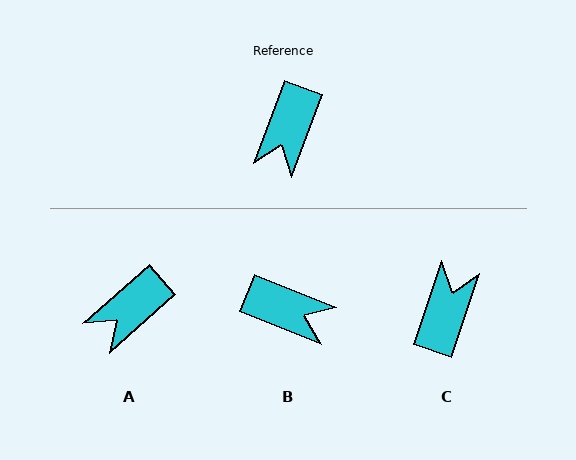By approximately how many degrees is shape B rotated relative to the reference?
Approximately 88 degrees counter-clockwise.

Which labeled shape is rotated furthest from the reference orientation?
C, about 178 degrees away.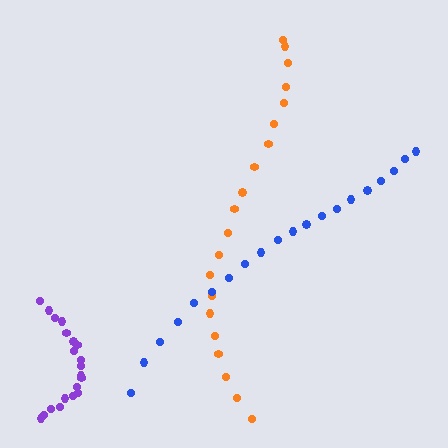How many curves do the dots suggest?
There are 3 distinct paths.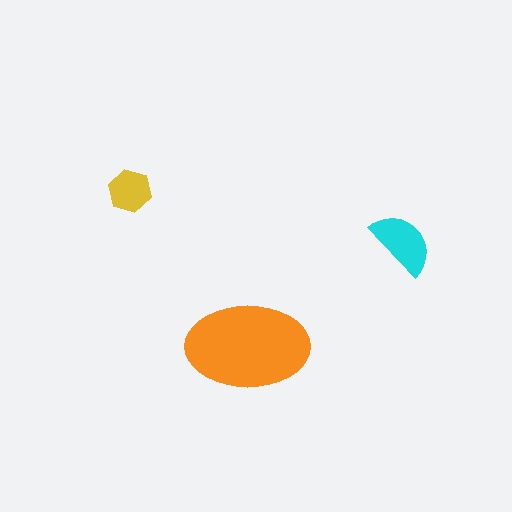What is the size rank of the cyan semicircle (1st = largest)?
2nd.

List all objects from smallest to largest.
The yellow hexagon, the cyan semicircle, the orange ellipse.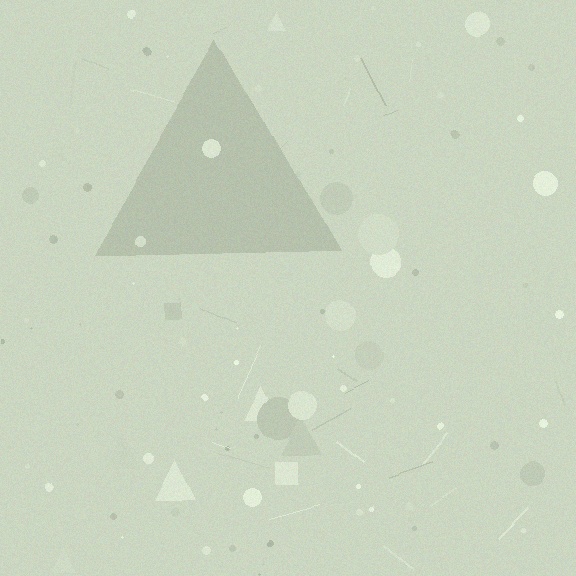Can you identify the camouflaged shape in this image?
The camouflaged shape is a triangle.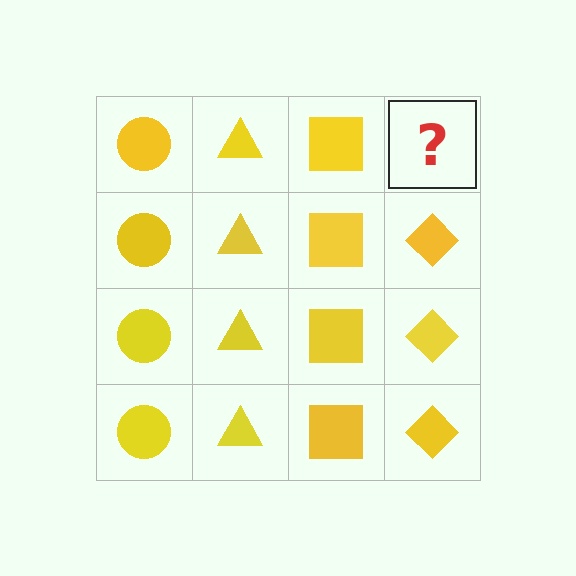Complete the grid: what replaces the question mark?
The question mark should be replaced with a yellow diamond.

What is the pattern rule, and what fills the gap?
The rule is that each column has a consistent shape. The gap should be filled with a yellow diamond.